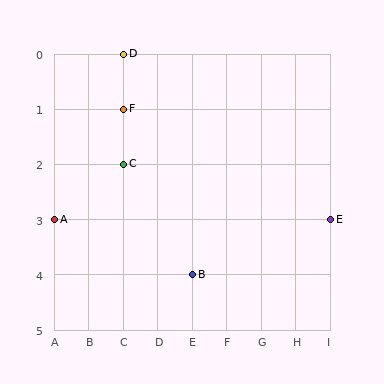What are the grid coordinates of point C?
Point C is at grid coordinates (C, 2).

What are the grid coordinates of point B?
Point B is at grid coordinates (E, 4).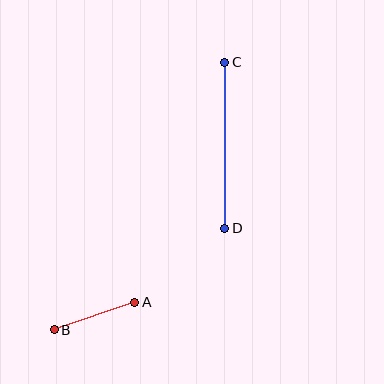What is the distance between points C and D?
The distance is approximately 166 pixels.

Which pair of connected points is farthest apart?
Points C and D are farthest apart.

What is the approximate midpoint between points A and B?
The midpoint is at approximately (95, 316) pixels.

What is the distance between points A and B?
The distance is approximately 85 pixels.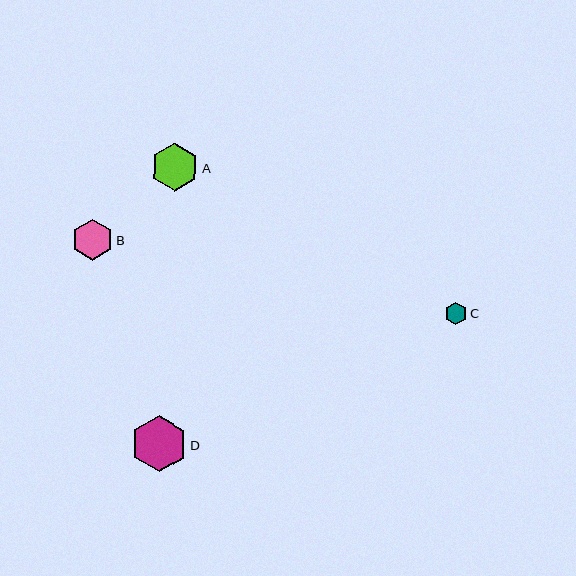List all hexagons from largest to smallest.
From largest to smallest: D, A, B, C.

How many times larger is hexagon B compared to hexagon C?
Hexagon B is approximately 1.8 times the size of hexagon C.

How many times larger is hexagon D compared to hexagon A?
Hexagon D is approximately 1.2 times the size of hexagon A.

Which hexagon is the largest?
Hexagon D is the largest with a size of approximately 56 pixels.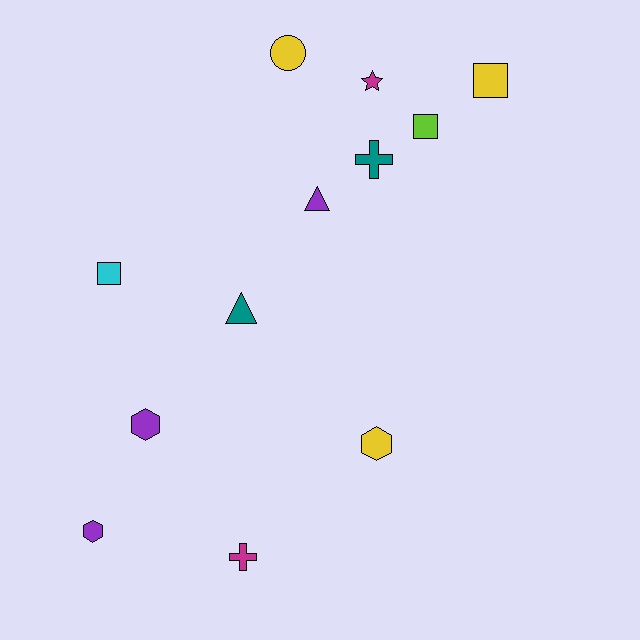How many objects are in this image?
There are 12 objects.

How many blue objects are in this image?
There are no blue objects.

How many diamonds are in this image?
There are no diamonds.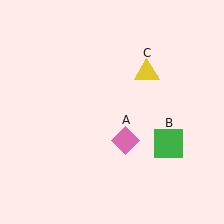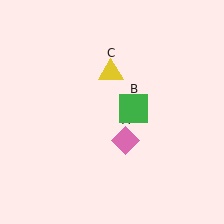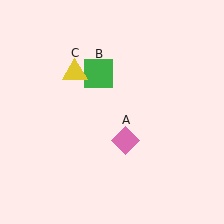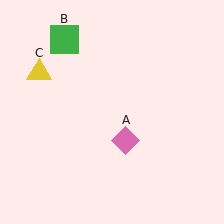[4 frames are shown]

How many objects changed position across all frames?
2 objects changed position: green square (object B), yellow triangle (object C).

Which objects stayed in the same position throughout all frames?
Pink diamond (object A) remained stationary.